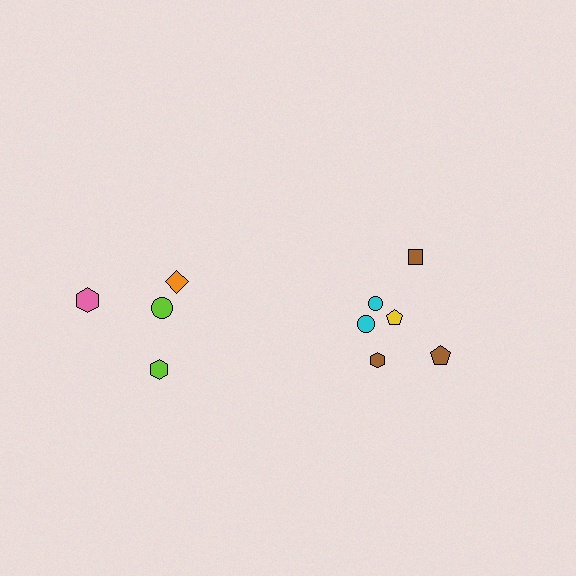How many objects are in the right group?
There are 6 objects.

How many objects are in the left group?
There are 4 objects.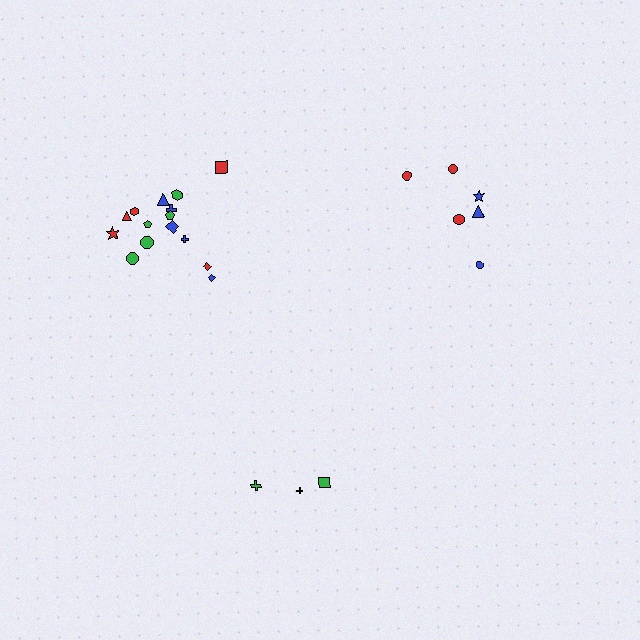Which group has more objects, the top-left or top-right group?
The top-left group.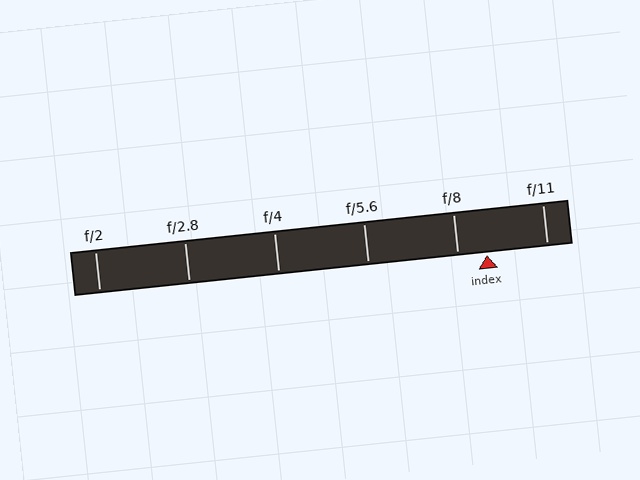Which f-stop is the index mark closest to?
The index mark is closest to f/8.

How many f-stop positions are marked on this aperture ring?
There are 6 f-stop positions marked.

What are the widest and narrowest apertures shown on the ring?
The widest aperture shown is f/2 and the narrowest is f/11.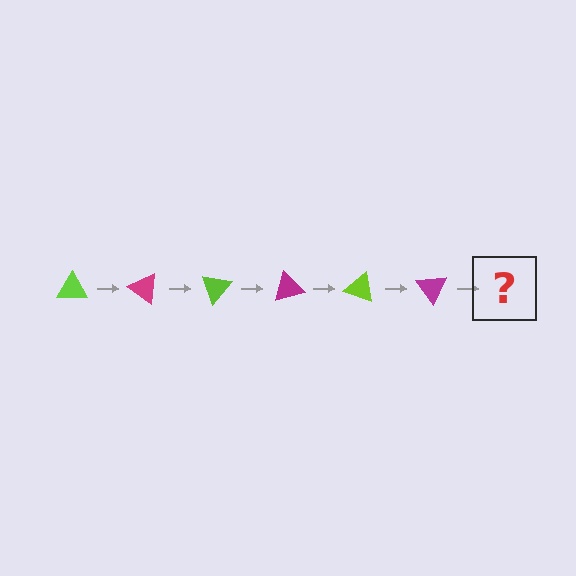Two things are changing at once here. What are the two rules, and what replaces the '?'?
The two rules are that it rotates 35 degrees each step and the color cycles through lime and magenta. The '?' should be a lime triangle, rotated 210 degrees from the start.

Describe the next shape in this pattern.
It should be a lime triangle, rotated 210 degrees from the start.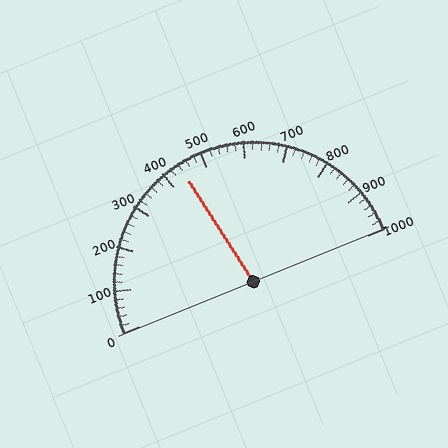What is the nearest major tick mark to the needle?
The nearest major tick mark is 400.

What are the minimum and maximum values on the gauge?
The gauge ranges from 0 to 1000.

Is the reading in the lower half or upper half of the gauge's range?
The reading is in the lower half of the range (0 to 1000).